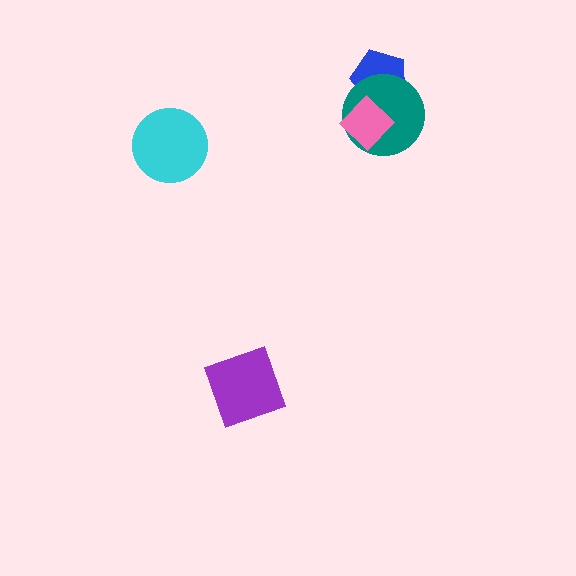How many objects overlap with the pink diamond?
2 objects overlap with the pink diamond.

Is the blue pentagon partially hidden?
Yes, it is partially covered by another shape.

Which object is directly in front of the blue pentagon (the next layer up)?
The teal circle is directly in front of the blue pentagon.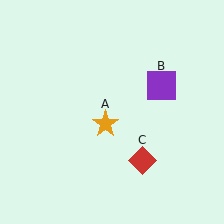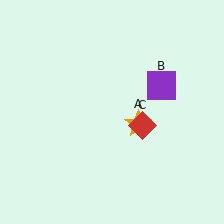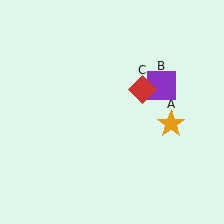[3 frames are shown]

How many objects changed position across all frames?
2 objects changed position: orange star (object A), red diamond (object C).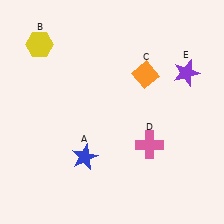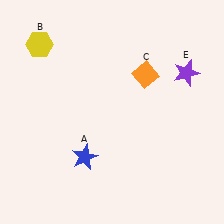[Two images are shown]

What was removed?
The pink cross (D) was removed in Image 2.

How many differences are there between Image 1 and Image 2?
There is 1 difference between the two images.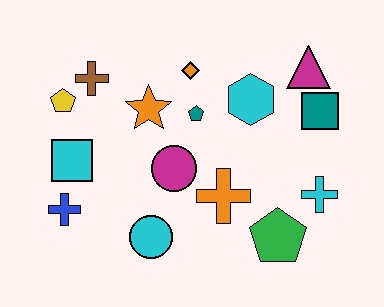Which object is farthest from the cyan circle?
The magenta triangle is farthest from the cyan circle.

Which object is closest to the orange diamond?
The teal pentagon is closest to the orange diamond.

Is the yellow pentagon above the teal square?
Yes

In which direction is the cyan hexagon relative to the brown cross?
The cyan hexagon is to the right of the brown cross.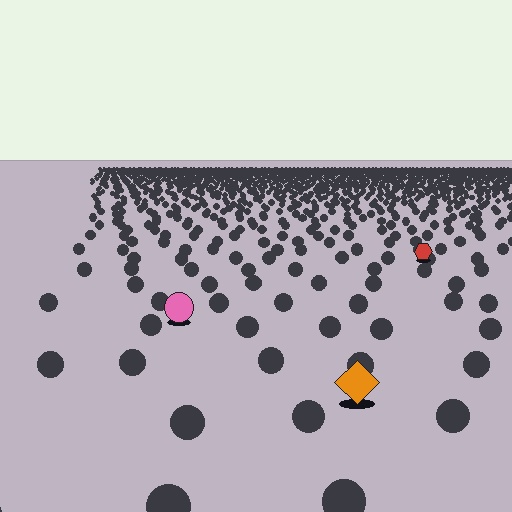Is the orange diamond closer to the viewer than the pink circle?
Yes. The orange diamond is closer — you can tell from the texture gradient: the ground texture is coarser near it.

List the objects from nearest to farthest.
From nearest to farthest: the orange diamond, the pink circle, the red hexagon.